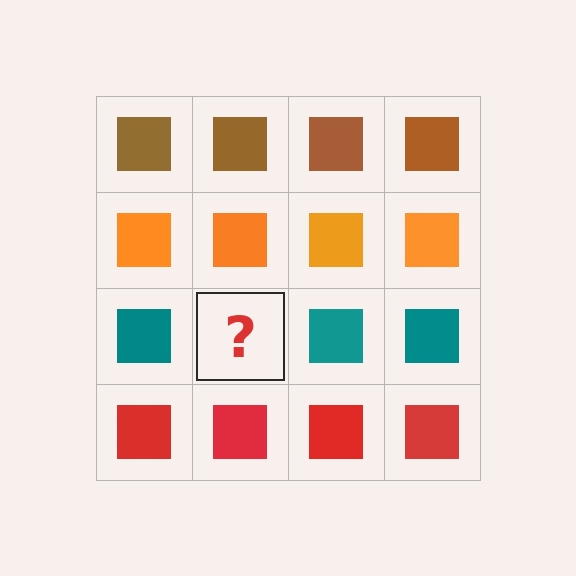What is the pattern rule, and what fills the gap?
The rule is that each row has a consistent color. The gap should be filled with a teal square.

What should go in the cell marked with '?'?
The missing cell should contain a teal square.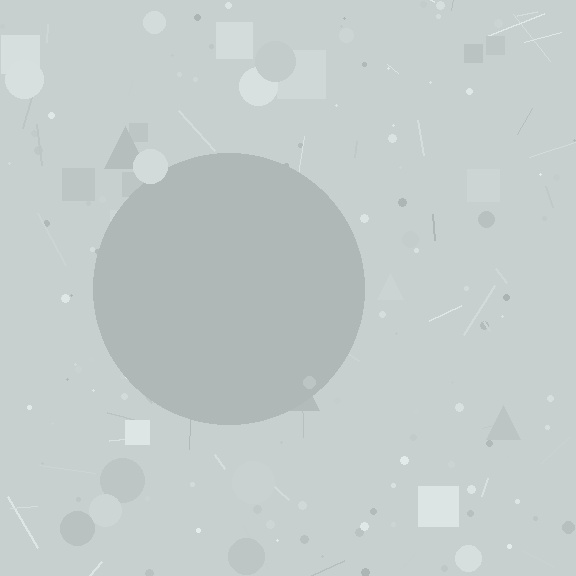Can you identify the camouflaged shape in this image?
The camouflaged shape is a circle.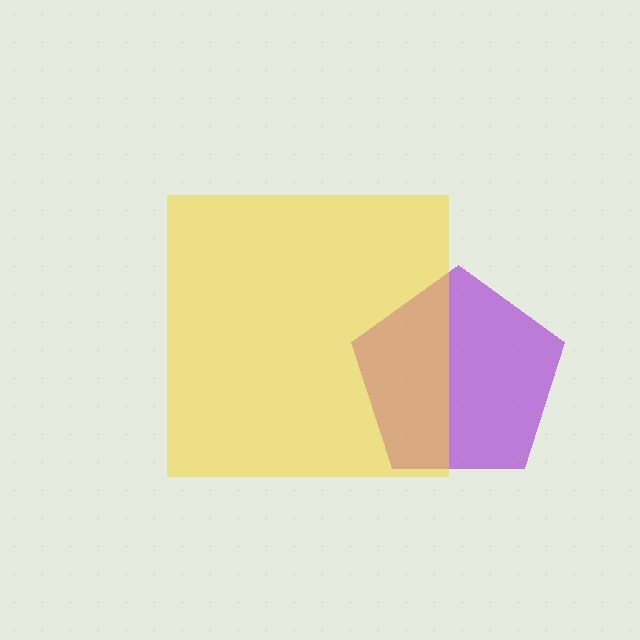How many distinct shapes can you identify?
There are 2 distinct shapes: a purple pentagon, a yellow square.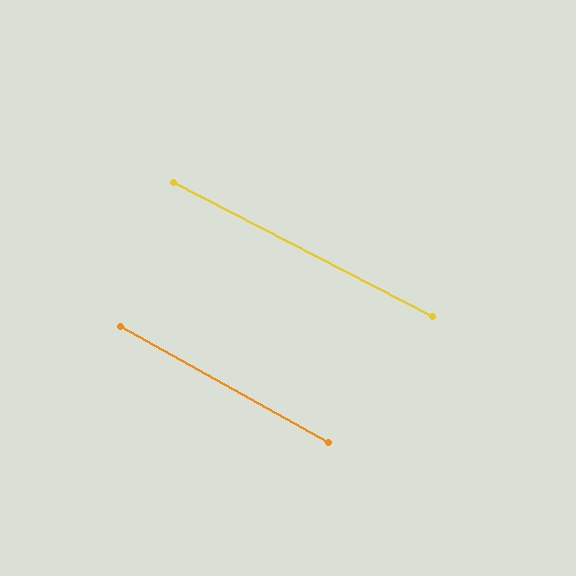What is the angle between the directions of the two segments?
Approximately 2 degrees.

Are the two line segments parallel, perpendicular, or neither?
Parallel — their directions differ by only 1.9°.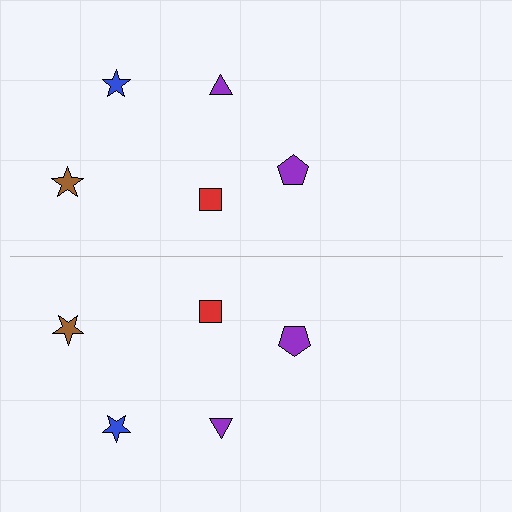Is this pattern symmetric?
Yes, this pattern has bilateral (reflection) symmetry.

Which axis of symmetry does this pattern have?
The pattern has a horizontal axis of symmetry running through the center of the image.